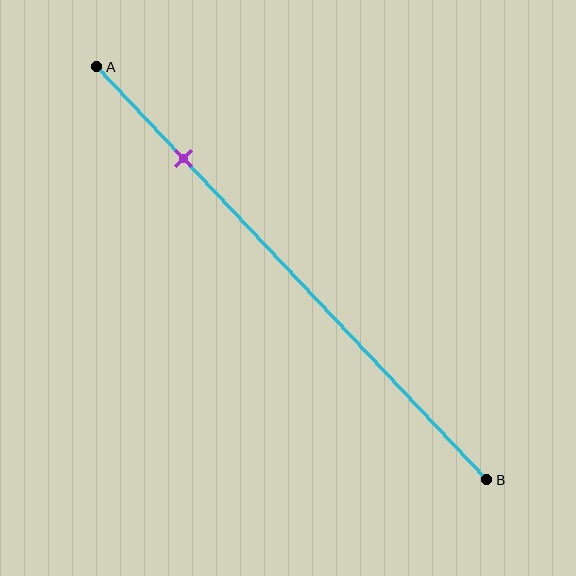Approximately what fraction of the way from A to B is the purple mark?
The purple mark is approximately 20% of the way from A to B.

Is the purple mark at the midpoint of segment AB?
No, the mark is at about 20% from A, not at the 50% midpoint.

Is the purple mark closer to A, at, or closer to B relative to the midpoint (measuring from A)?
The purple mark is closer to point A than the midpoint of segment AB.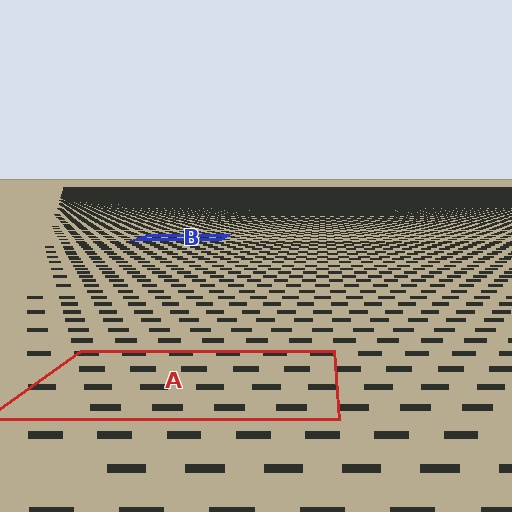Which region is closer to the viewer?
Region A is closer. The texture elements there are larger and more spread out.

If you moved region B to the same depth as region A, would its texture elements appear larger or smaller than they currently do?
They would appear larger. At a closer depth, the same texture elements are projected at a bigger on-screen size.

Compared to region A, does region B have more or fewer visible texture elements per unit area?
Region B has more texture elements per unit area — they are packed more densely because it is farther away.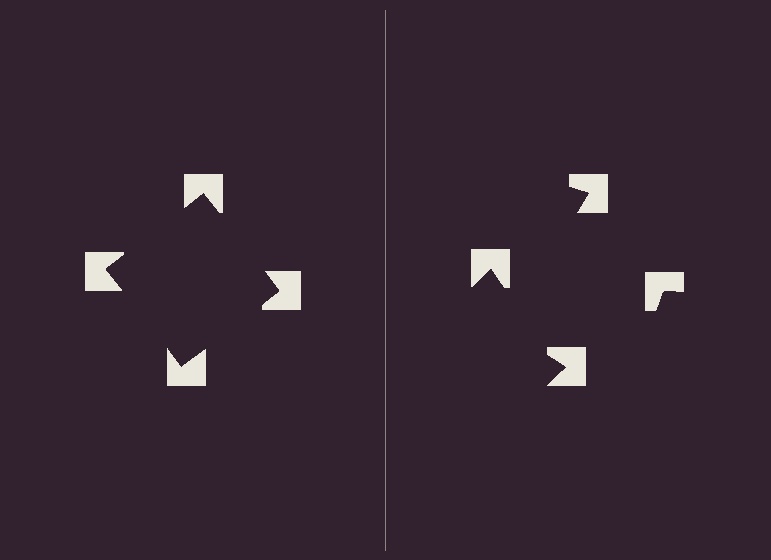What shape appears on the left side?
An illusory square.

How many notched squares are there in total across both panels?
8 — 4 on each side.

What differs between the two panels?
The notched squares are positioned identically on both sides; only the wedge orientations differ. On the left they align to a square; on the right they are misaligned.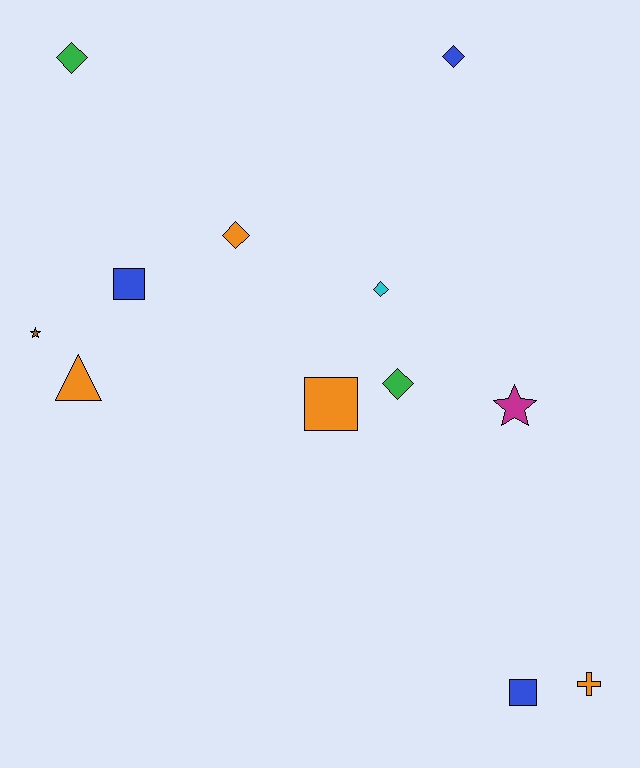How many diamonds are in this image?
There are 5 diamonds.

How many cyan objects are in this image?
There is 1 cyan object.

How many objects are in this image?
There are 12 objects.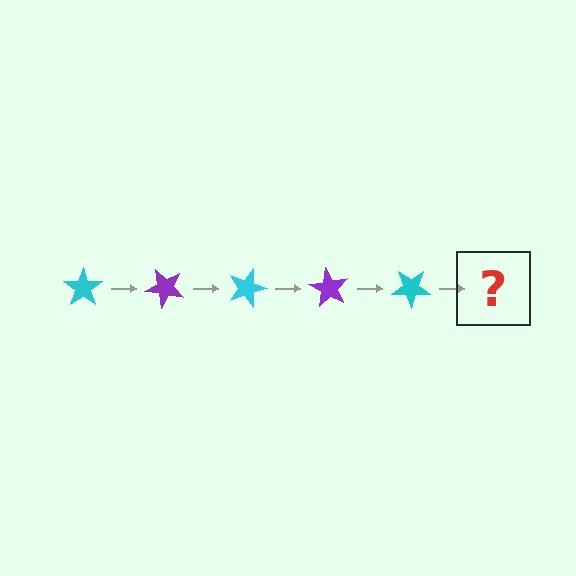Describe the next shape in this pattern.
It should be a purple star, rotated 225 degrees from the start.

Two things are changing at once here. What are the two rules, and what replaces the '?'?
The two rules are that it rotates 45 degrees each step and the color cycles through cyan and purple. The '?' should be a purple star, rotated 225 degrees from the start.